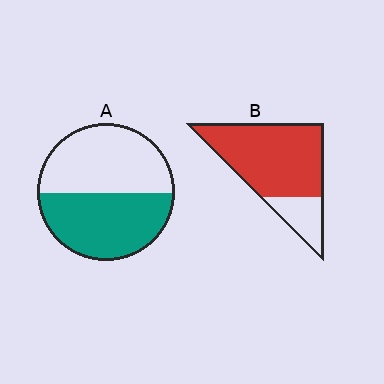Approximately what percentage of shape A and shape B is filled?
A is approximately 50% and B is approximately 80%.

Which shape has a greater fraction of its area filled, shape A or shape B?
Shape B.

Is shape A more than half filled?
Roughly half.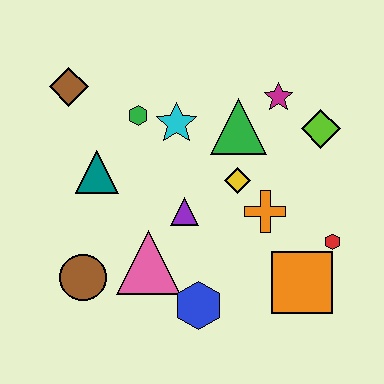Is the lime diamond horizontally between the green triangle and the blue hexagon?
No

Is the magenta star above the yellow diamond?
Yes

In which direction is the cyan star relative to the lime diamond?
The cyan star is to the left of the lime diamond.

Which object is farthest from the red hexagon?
The brown diamond is farthest from the red hexagon.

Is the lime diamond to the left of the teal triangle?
No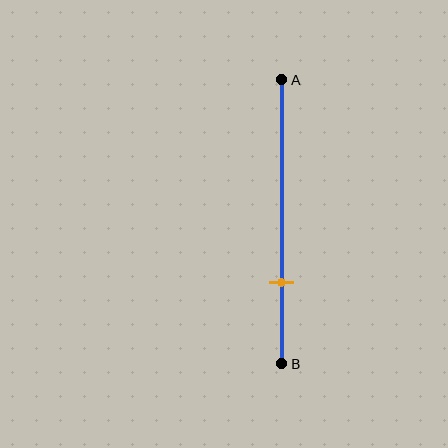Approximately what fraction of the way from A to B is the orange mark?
The orange mark is approximately 70% of the way from A to B.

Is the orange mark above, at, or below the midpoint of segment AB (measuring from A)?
The orange mark is below the midpoint of segment AB.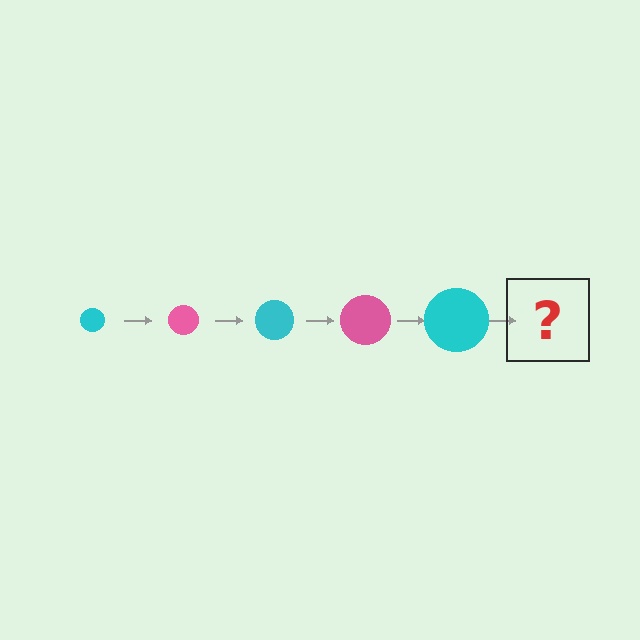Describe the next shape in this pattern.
It should be a pink circle, larger than the previous one.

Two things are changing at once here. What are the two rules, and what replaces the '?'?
The two rules are that the circle grows larger each step and the color cycles through cyan and pink. The '?' should be a pink circle, larger than the previous one.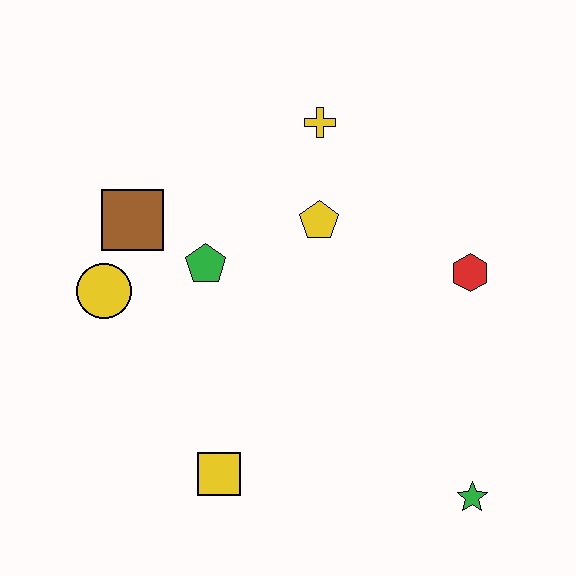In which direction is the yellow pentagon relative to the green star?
The yellow pentagon is above the green star.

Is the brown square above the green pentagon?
Yes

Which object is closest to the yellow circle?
The brown square is closest to the yellow circle.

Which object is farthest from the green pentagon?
The green star is farthest from the green pentagon.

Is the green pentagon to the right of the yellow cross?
No